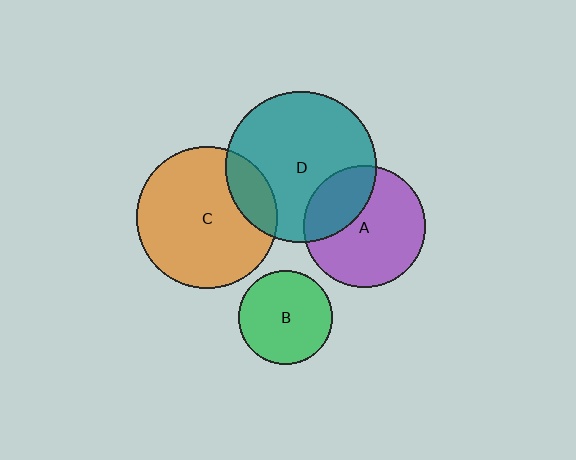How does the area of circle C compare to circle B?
Approximately 2.3 times.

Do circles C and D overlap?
Yes.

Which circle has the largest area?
Circle D (teal).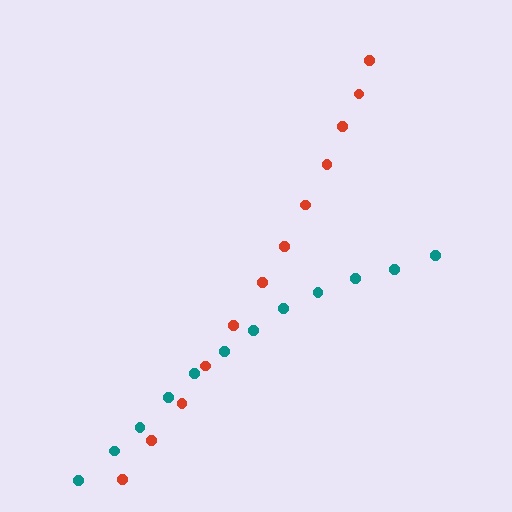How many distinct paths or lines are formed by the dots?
There are 2 distinct paths.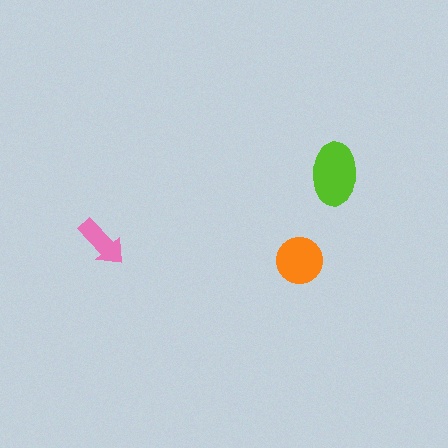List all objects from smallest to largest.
The pink arrow, the orange circle, the lime ellipse.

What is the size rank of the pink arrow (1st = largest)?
3rd.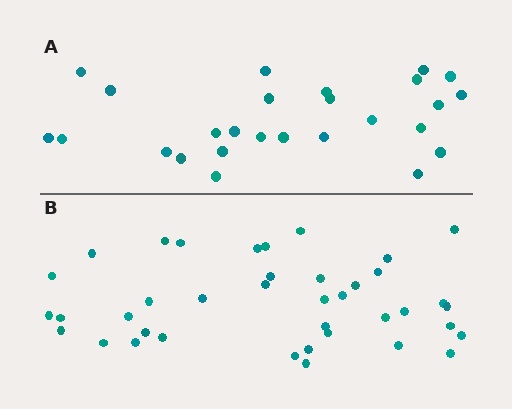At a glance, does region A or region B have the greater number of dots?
Region B (the bottom region) has more dots.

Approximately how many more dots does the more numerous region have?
Region B has approximately 15 more dots than region A.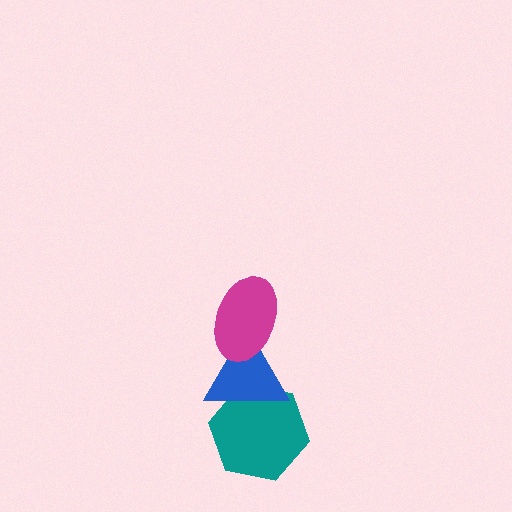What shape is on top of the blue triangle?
The magenta ellipse is on top of the blue triangle.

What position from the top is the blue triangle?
The blue triangle is 2nd from the top.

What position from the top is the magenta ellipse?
The magenta ellipse is 1st from the top.